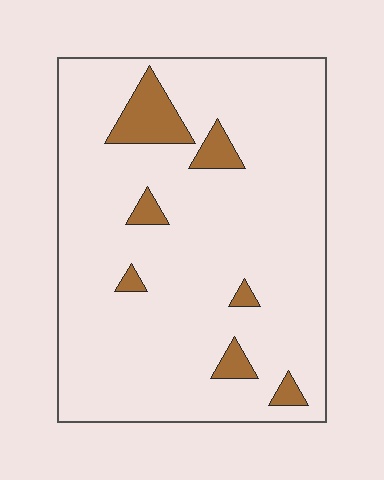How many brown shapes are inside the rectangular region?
7.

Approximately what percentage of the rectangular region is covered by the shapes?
Approximately 10%.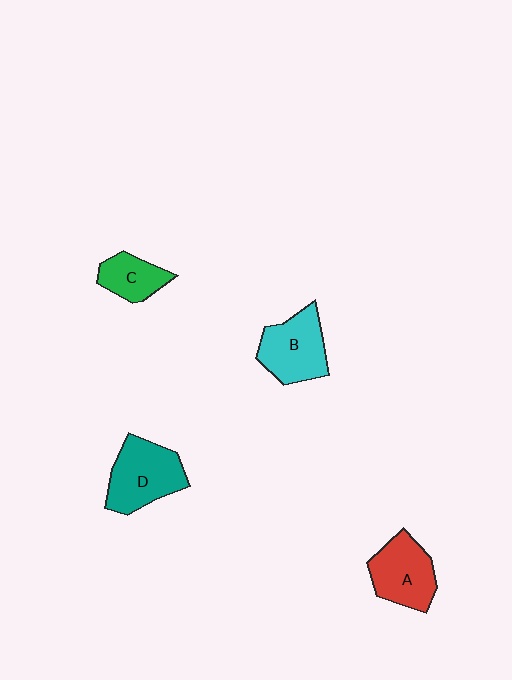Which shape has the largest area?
Shape D (teal).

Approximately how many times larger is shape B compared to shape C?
Approximately 1.6 times.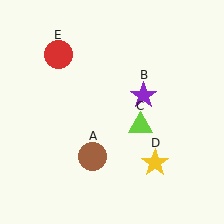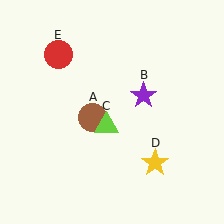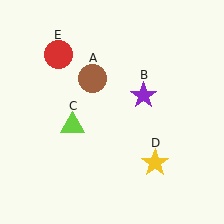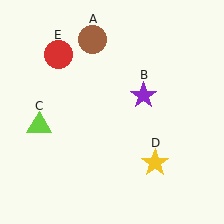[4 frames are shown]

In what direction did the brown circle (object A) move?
The brown circle (object A) moved up.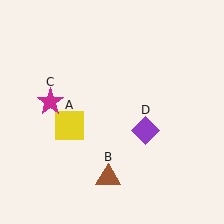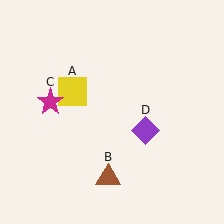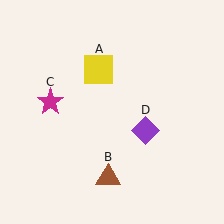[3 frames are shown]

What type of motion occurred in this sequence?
The yellow square (object A) rotated clockwise around the center of the scene.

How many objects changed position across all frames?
1 object changed position: yellow square (object A).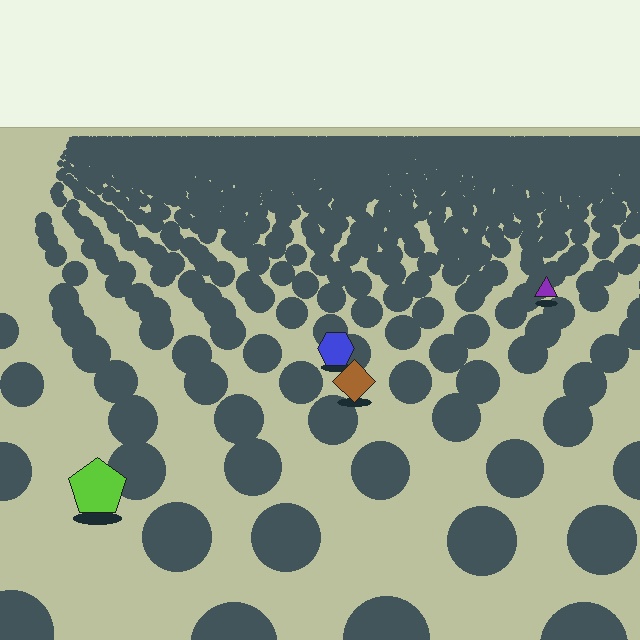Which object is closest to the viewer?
The lime pentagon is closest. The texture marks near it are larger and more spread out.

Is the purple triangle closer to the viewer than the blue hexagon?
No. The blue hexagon is closer — you can tell from the texture gradient: the ground texture is coarser near it.